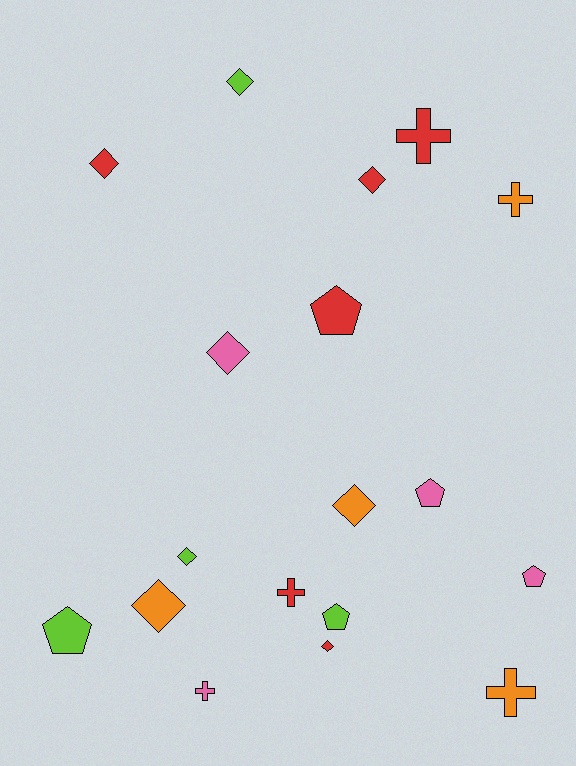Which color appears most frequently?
Red, with 6 objects.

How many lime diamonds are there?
There are 2 lime diamonds.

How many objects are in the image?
There are 18 objects.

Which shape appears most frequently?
Diamond, with 8 objects.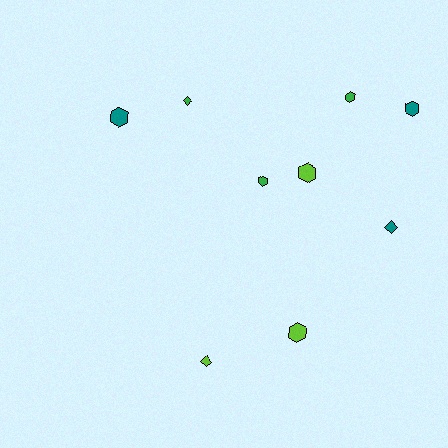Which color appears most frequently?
Green, with 3 objects.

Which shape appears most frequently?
Hexagon, with 6 objects.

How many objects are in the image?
There are 9 objects.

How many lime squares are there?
There are no lime squares.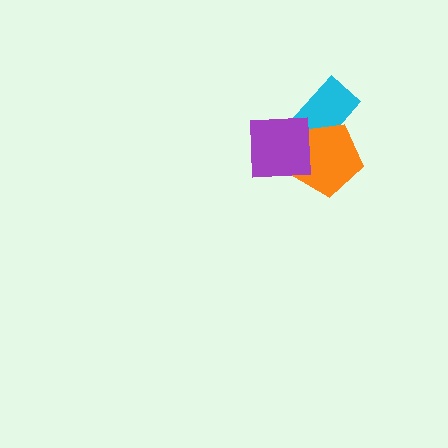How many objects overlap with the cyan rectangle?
2 objects overlap with the cyan rectangle.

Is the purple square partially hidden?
No, no other shape covers it.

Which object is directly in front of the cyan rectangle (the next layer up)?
The orange pentagon is directly in front of the cyan rectangle.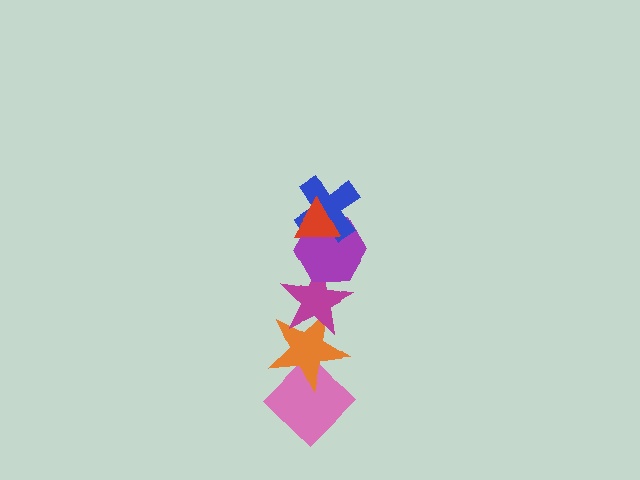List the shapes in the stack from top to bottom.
From top to bottom: the red triangle, the blue cross, the purple hexagon, the magenta star, the orange star, the pink diamond.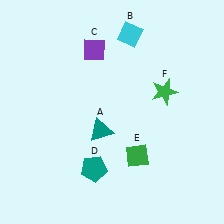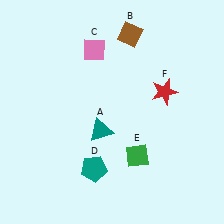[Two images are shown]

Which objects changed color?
B changed from cyan to brown. C changed from purple to pink. F changed from green to red.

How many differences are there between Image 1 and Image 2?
There are 3 differences between the two images.